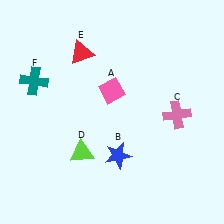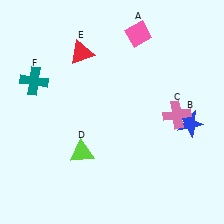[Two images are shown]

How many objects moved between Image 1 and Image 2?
2 objects moved between the two images.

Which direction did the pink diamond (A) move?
The pink diamond (A) moved up.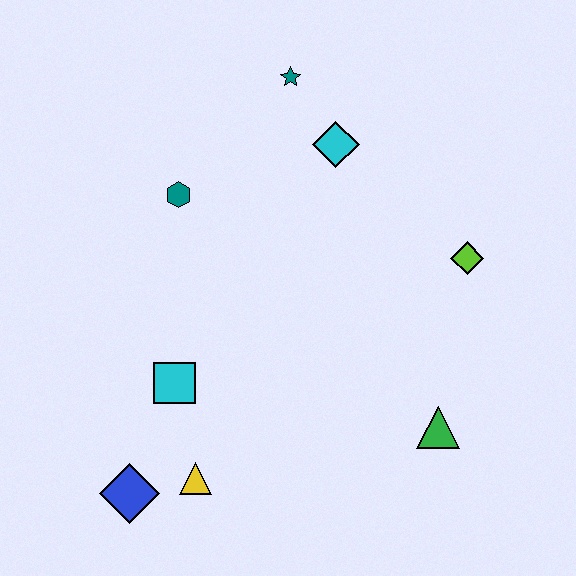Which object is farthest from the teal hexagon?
The green triangle is farthest from the teal hexagon.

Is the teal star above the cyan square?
Yes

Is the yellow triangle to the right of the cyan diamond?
No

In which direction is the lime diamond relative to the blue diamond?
The lime diamond is to the right of the blue diamond.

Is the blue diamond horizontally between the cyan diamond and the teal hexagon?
No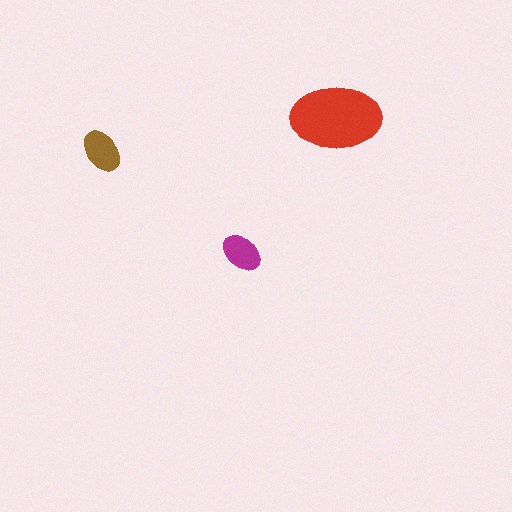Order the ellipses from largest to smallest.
the red one, the brown one, the magenta one.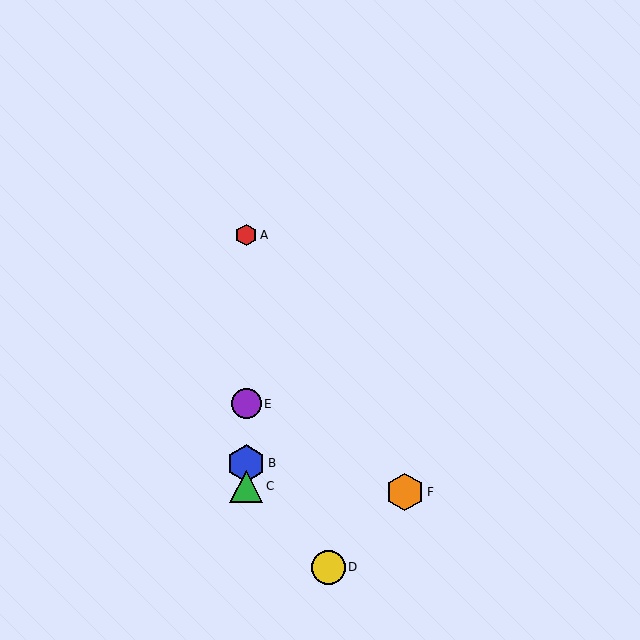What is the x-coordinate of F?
Object F is at x≈405.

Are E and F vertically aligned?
No, E is at x≈246 and F is at x≈405.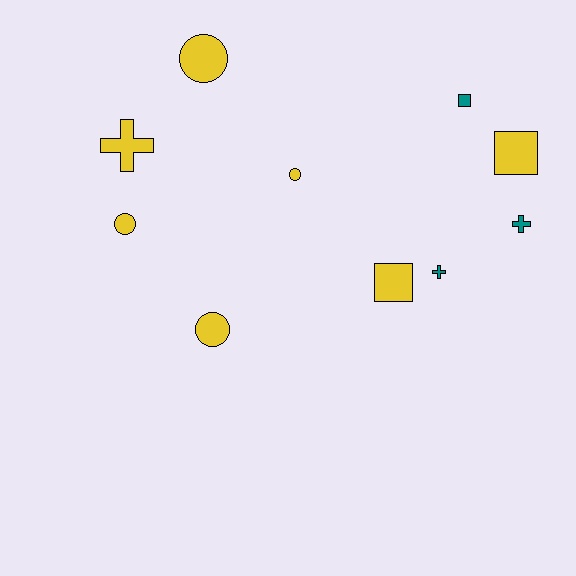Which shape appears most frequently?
Circle, with 4 objects.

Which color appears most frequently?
Yellow, with 7 objects.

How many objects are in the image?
There are 10 objects.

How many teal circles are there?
There are no teal circles.